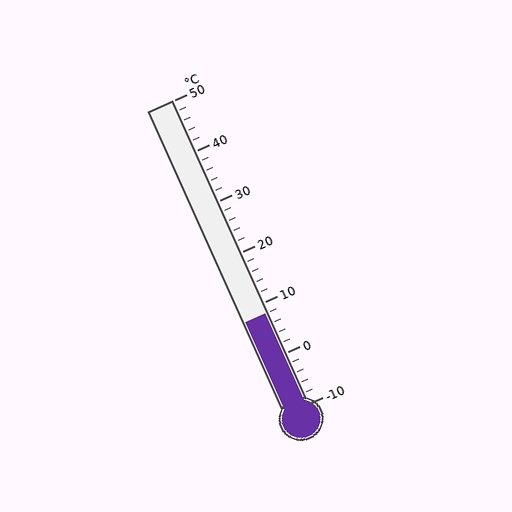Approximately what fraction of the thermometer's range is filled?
The thermometer is filled to approximately 30% of its range.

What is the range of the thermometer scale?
The thermometer scale ranges from -10°C to 50°C.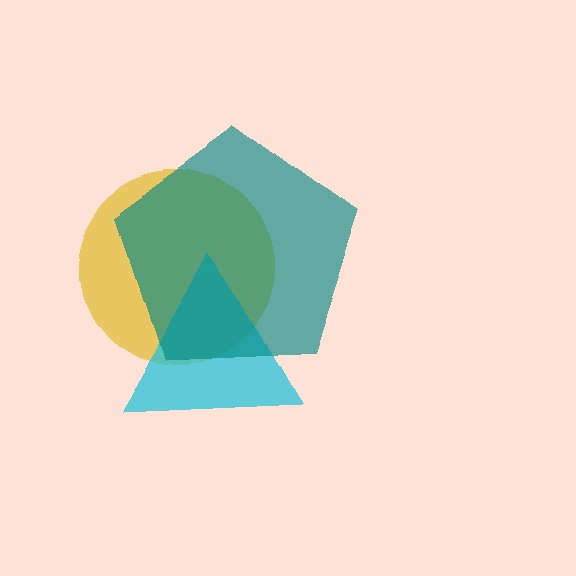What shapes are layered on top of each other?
The layered shapes are: a yellow circle, a cyan triangle, a teal pentagon.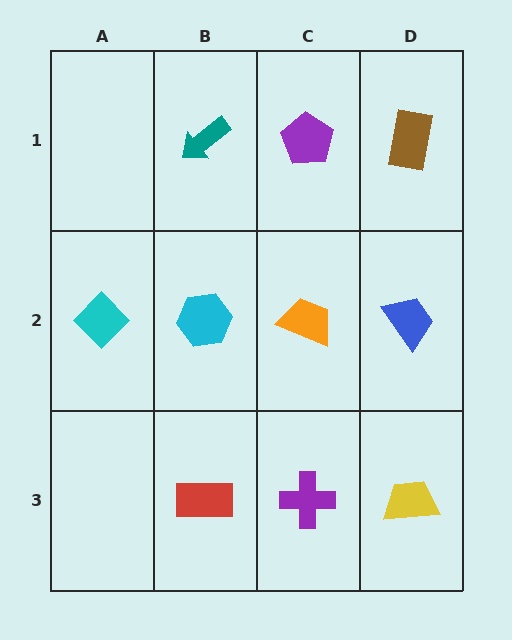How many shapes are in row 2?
4 shapes.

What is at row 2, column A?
A cyan diamond.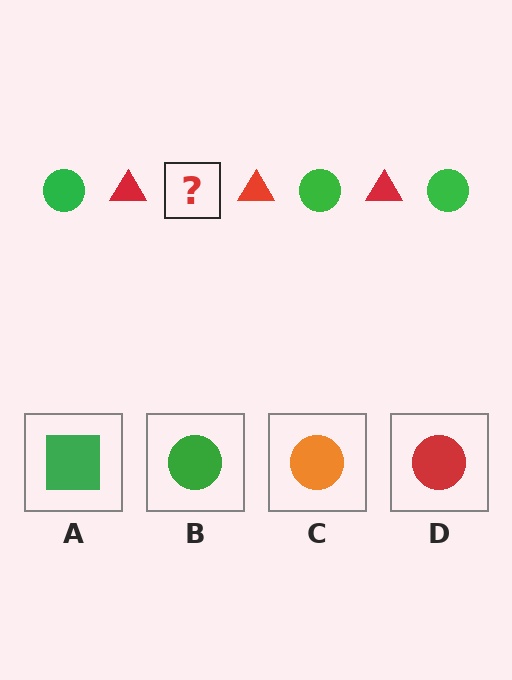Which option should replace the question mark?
Option B.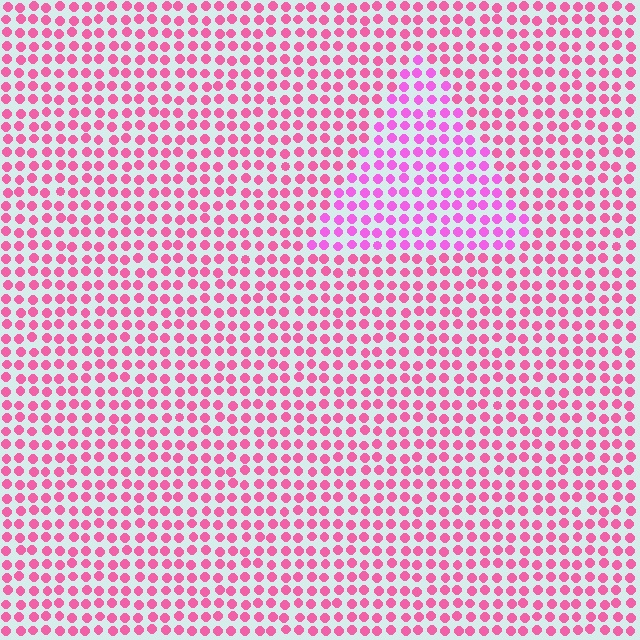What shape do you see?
I see a triangle.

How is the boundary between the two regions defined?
The boundary is defined purely by a slight shift in hue (about 27 degrees). Spacing, size, and orientation are identical on both sides.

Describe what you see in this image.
The image is filled with small pink elements in a uniform arrangement. A triangle-shaped region is visible where the elements are tinted to a slightly different hue, forming a subtle color boundary.